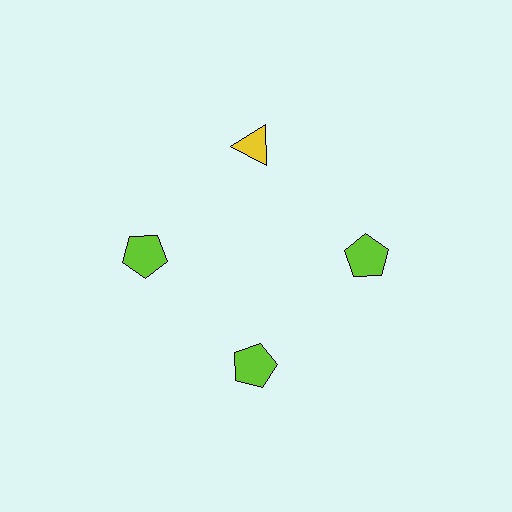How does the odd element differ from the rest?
It differs in both color (yellow instead of lime) and shape (triangle instead of pentagon).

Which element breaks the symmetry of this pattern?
The yellow triangle at roughly the 12 o'clock position breaks the symmetry. All other shapes are lime pentagons.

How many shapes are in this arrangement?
There are 4 shapes arranged in a ring pattern.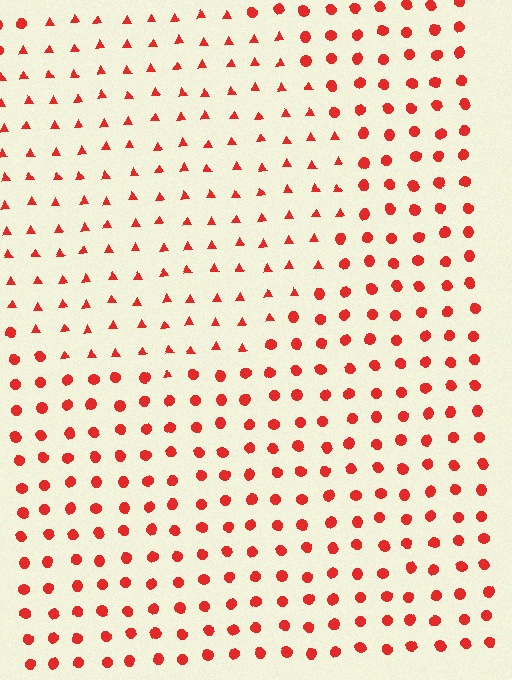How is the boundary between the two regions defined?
The boundary is defined by a change in element shape: triangles inside vs. circles outside. All elements share the same color and spacing.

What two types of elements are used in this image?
The image uses triangles inside the circle region and circles outside it.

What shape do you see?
I see a circle.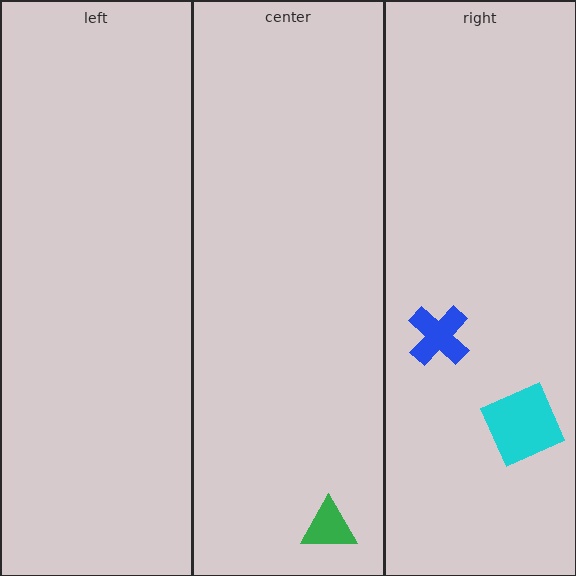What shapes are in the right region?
The blue cross, the cyan square.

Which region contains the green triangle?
The center region.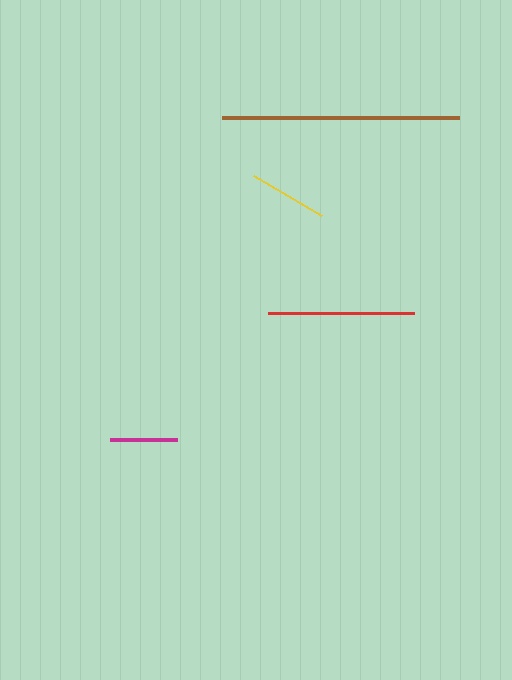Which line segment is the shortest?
The magenta line is the shortest at approximately 67 pixels.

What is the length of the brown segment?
The brown segment is approximately 237 pixels long.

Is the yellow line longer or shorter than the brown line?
The brown line is longer than the yellow line.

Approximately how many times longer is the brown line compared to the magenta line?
The brown line is approximately 3.5 times the length of the magenta line.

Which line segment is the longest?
The brown line is the longest at approximately 237 pixels.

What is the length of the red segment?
The red segment is approximately 146 pixels long.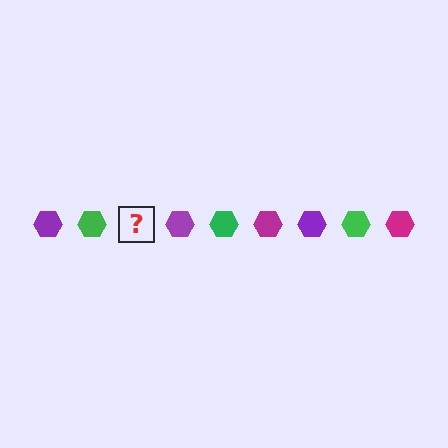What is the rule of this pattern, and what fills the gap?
The rule is that the pattern cycles through purple, green, magenta hexagons. The gap should be filled with a magenta hexagon.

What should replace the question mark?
The question mark should be replaced with a magenta hexagon.